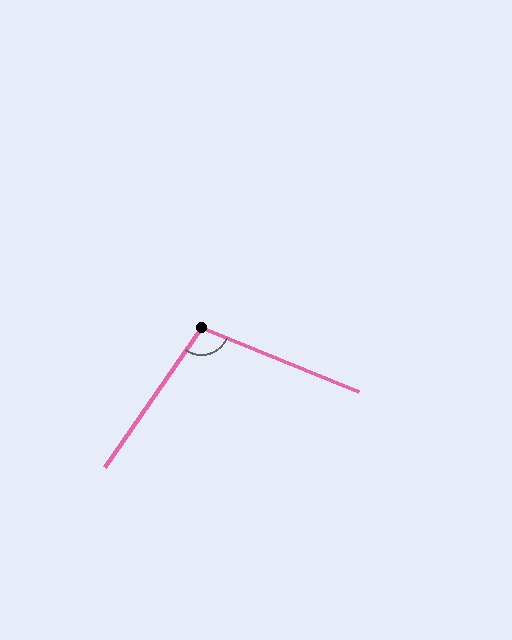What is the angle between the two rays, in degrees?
Approximately 102 degrees.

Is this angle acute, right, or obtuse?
It is obtuse.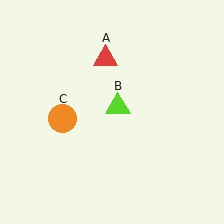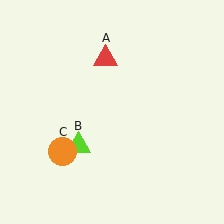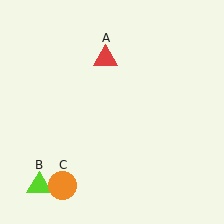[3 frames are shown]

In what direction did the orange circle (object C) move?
The orange circle (object C) moved down.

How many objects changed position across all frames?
2 objects changed position: lime triangle (object B), orange circle (object C).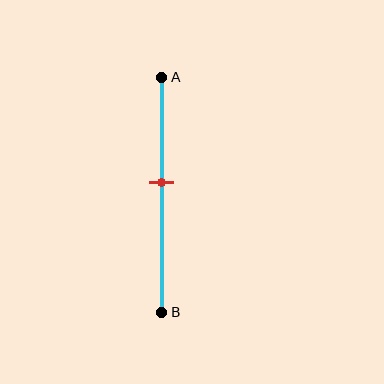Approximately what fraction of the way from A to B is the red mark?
The red mark is approximately 45% of the way from A to B.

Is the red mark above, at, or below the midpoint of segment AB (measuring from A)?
The red mark is above the midpoint of segment AB.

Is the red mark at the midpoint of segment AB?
No, the mark is at about 45% from A, not at the 50% midpoint.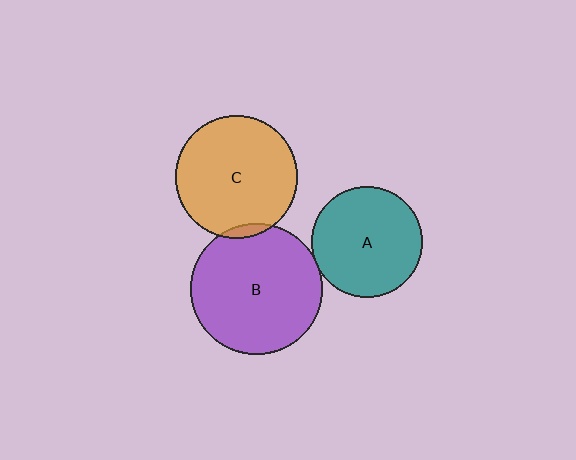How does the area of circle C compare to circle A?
Approximately 1.2 times.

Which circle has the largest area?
Circle B (purple).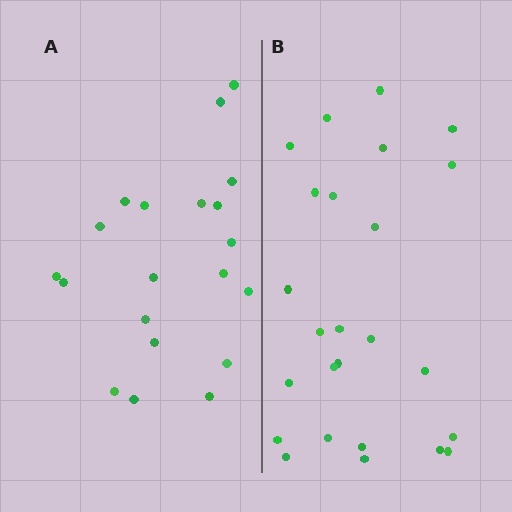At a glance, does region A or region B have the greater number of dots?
Region B (the right region) has more dots.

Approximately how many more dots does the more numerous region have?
Region B has about 5 more dots than region A.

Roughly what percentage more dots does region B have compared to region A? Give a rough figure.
About 25% more.